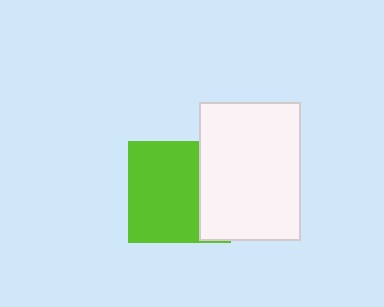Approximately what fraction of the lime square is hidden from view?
Roughly 30% of the lime square is hidden behind the white rectangle.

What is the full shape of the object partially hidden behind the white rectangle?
The partially hidden object is a lime square.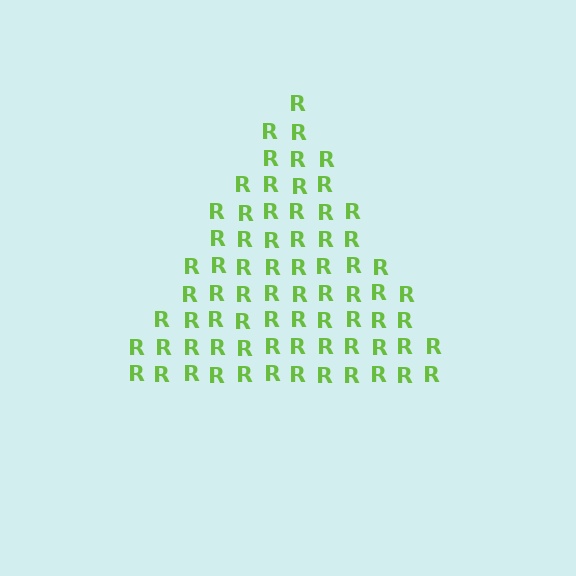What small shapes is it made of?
It is made of small letter R's.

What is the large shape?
The large shape is a triangle.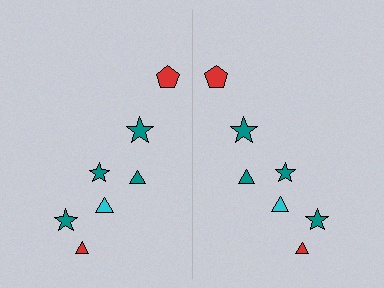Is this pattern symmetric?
Yes, this pattern has bilateral (reflection) symmetry.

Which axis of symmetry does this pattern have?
The pattern has a vertical axis of symmetry running through the center of the image.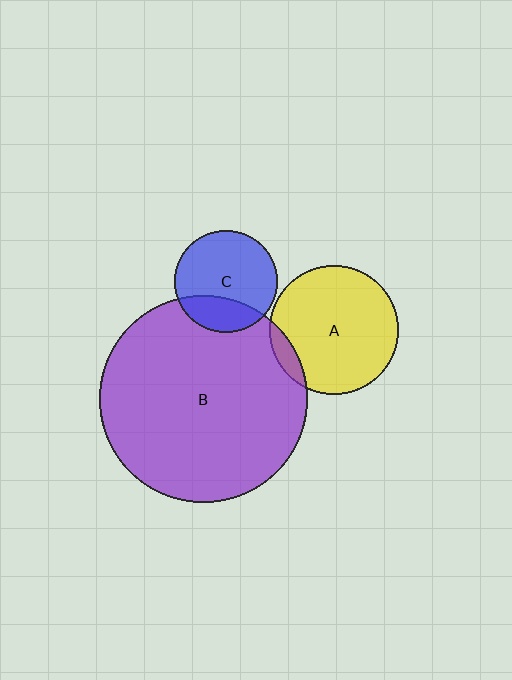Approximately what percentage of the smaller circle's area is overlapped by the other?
Approximately 25%.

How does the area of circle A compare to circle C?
Approximately 1.6 times.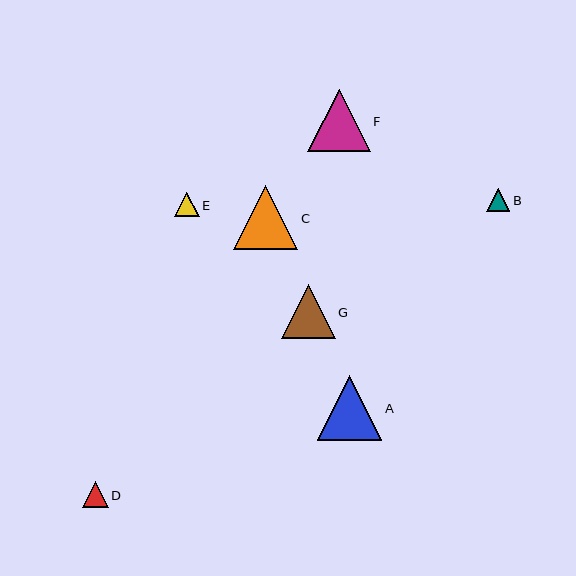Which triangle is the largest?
Triangle C is the largest with a size of approximately 64 pixels.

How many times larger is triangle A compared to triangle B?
Triangle A is approximately 2.8 times the size of triangle B.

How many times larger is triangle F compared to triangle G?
Triangle F is approximately 1.2 times the size of triangle G.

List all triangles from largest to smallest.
From largest to smallest: C, A, F, G, D, E, B.